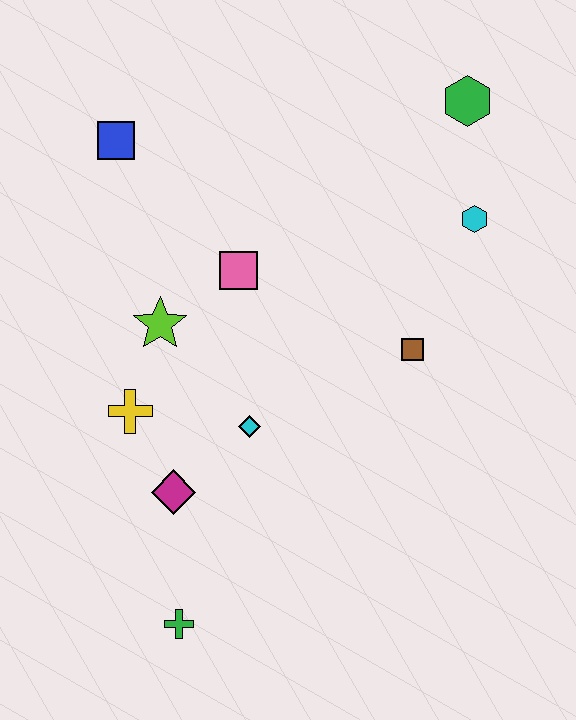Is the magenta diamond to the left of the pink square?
Yes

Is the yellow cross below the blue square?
Yes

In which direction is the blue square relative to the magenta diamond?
The blue square is above the magenta diamond.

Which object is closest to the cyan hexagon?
The green hexagon is closest to the cyan hexagon.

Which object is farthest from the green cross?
The green hexagon is farthest from the green cross.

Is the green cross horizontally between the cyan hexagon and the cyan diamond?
No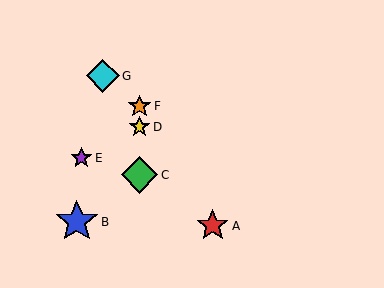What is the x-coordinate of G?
Object G is at x≈103.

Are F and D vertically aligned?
Yes, both are at x≈139.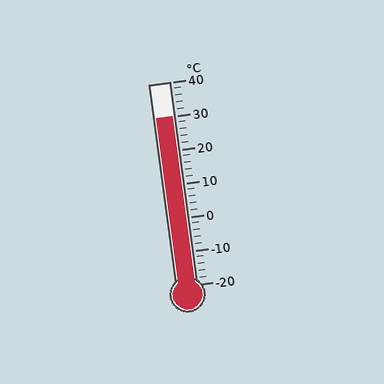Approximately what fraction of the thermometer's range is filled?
The thermometer is filled to approximately 85% of its range.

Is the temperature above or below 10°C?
The temperature is above 10°C.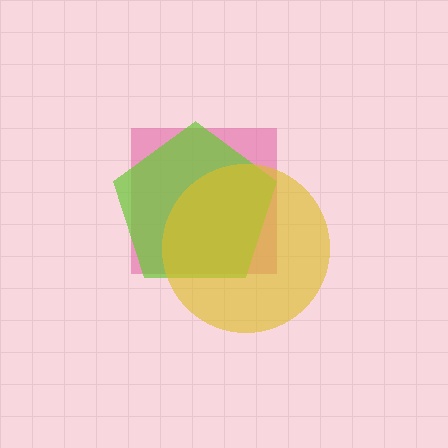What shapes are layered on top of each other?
The layered shapes are: a pink square, a lime pentagon, a yellow circle.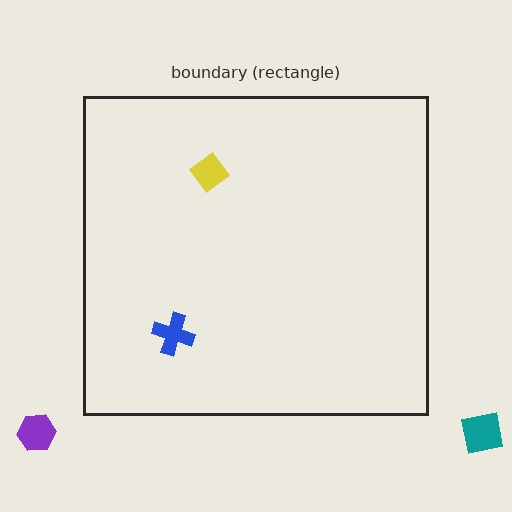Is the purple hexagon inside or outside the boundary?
Outside.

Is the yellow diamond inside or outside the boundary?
Inside.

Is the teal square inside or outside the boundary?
Outside.